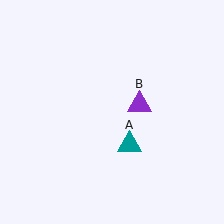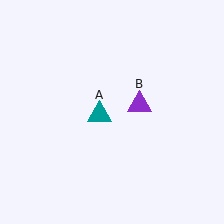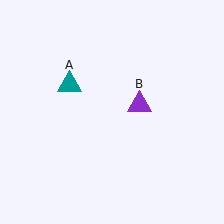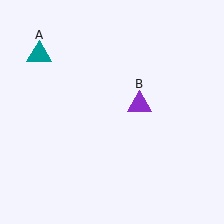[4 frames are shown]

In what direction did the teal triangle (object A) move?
The teal triangle (object A) moved up and to the left.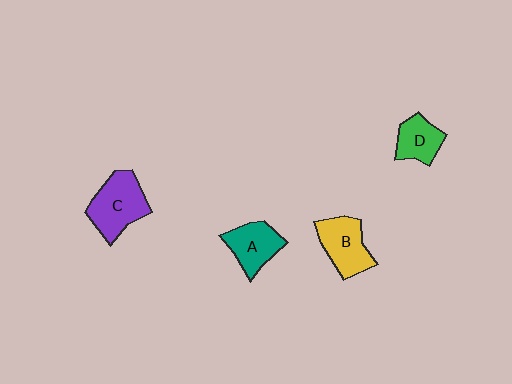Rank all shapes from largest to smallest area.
From largest to smallest: C (purple), B (yellow), A (teal), D (green).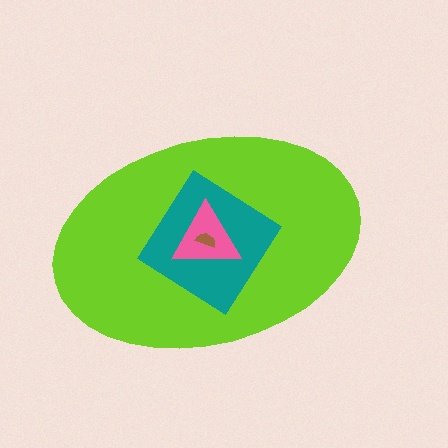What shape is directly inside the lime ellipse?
The teal diamond.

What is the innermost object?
The brown semicircle.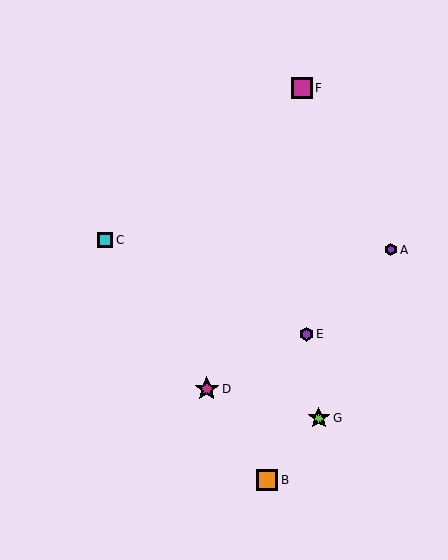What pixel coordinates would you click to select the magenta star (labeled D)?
Click at (207, 389) to select the magenta star D.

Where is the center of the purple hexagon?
The center of the purple hexagon is at (391, 250).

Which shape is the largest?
The magenta star (labeled D) is the largest.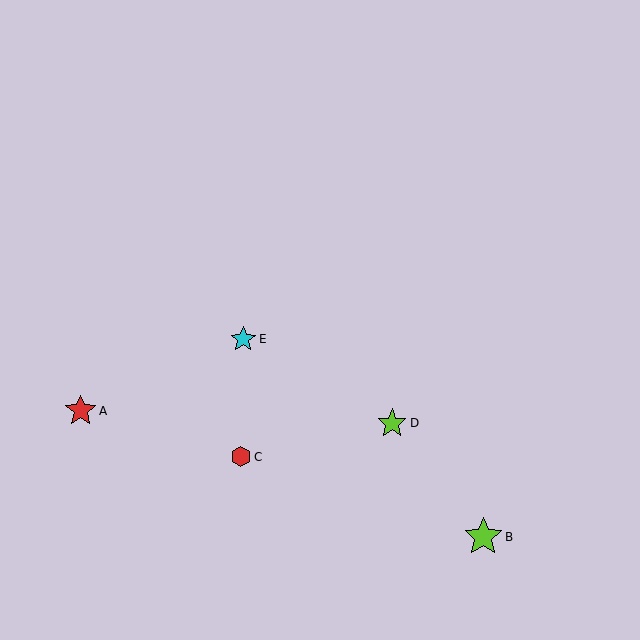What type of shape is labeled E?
Shape E is a cyan star.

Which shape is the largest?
The lime star (labeled B) is the largest.